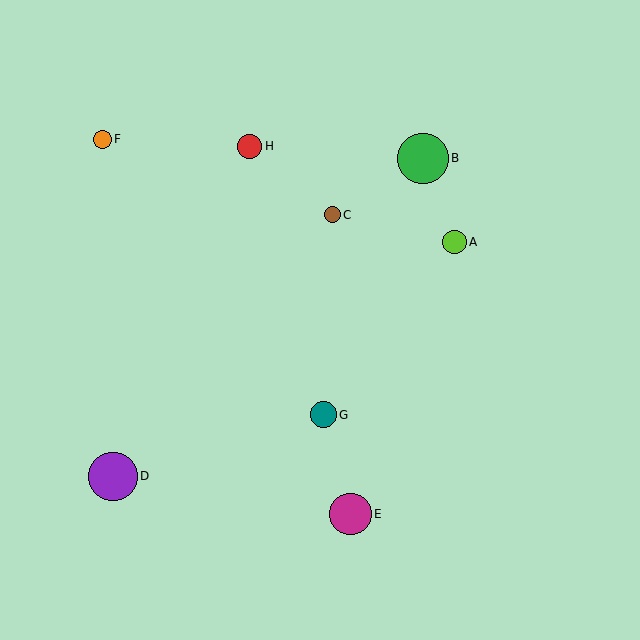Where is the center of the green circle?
The center of the green circle is at (423, 158).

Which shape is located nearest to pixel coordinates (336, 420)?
The teal circle (labeled G) at (323, 415) is nearest to that location.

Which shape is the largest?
The green circle (labeled B) is the largest.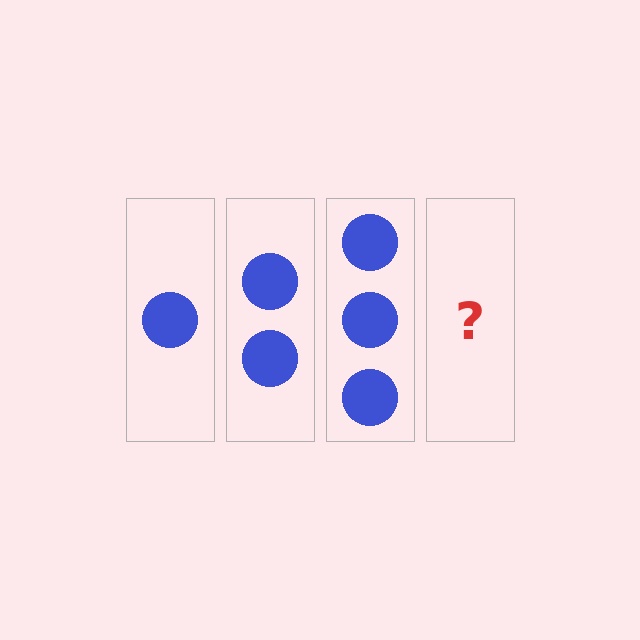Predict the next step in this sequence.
The next step is 4 circles.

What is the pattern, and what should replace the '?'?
The pattern is that each step adds one more circle. The '?' should be 4 circles.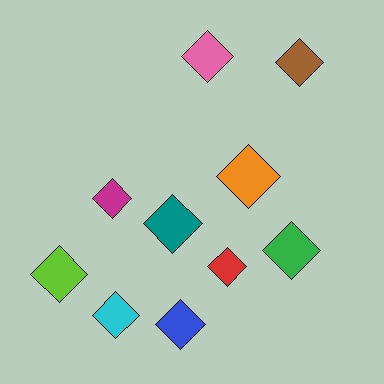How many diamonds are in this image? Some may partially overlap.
There are 10 diamonds.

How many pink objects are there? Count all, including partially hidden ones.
There is 1 pink object.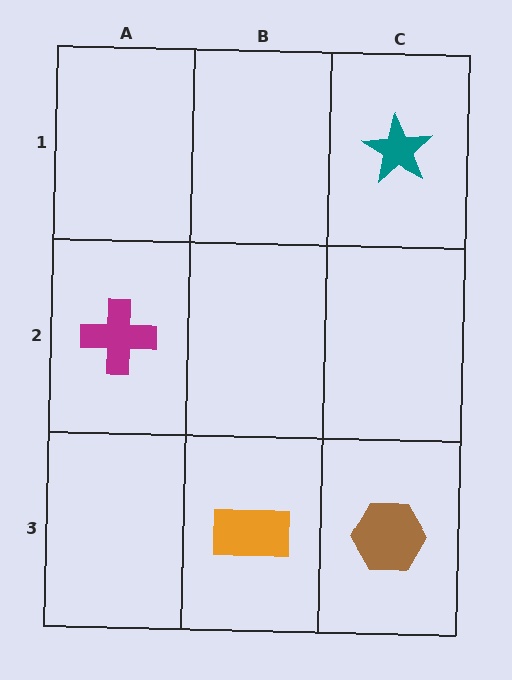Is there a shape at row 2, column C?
No, that cell is empty.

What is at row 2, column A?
A magenta cross.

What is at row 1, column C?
A teal star.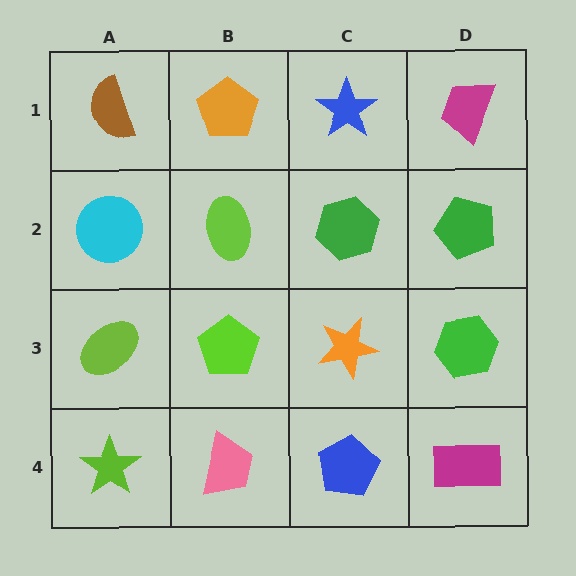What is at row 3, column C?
An orange star.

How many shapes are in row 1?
4 shapes.